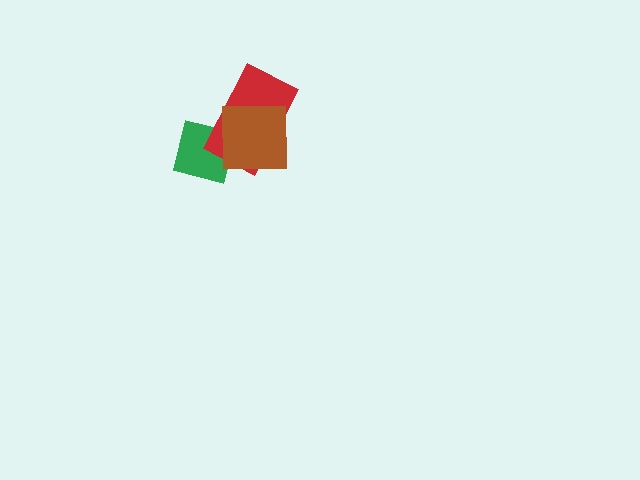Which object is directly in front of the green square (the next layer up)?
The red rectangle is directly in front of the green square.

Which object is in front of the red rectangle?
The brown square is in front of the red rectangle.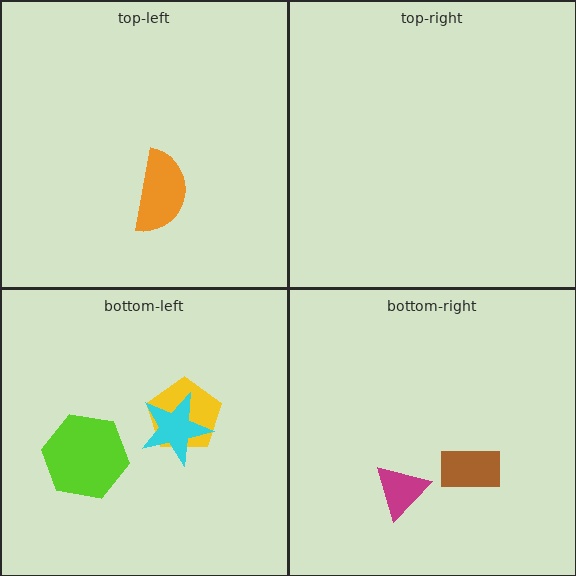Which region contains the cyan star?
The bottom-left region.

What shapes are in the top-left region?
The orange semicircle.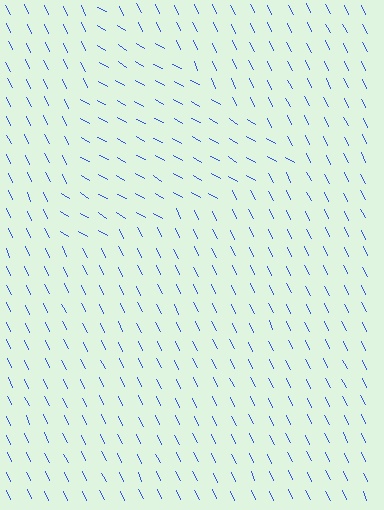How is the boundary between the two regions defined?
The boundary is defined purely by a change in line orientation (approximately 34 degrees difference). All lines are the same color and thickness.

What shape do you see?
I see a triangle.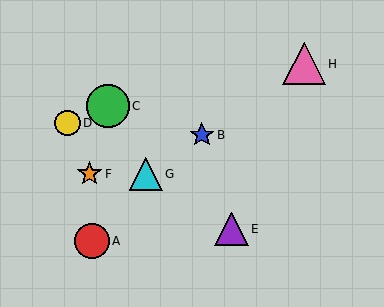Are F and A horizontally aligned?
No, F is at y≈174 and A is at y≈241.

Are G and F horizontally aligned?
Yes, both are at y≈174.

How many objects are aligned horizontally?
2 objects (F, G) are aligned horizontally.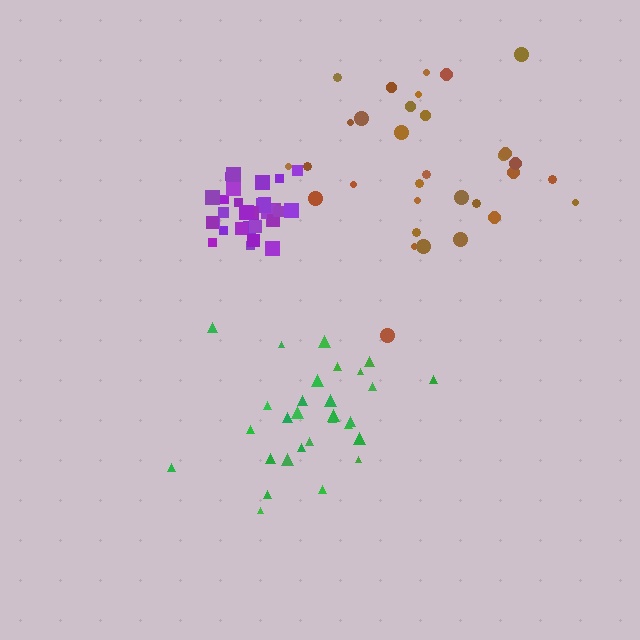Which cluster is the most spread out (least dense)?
Brown.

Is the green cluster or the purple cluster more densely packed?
Purple.